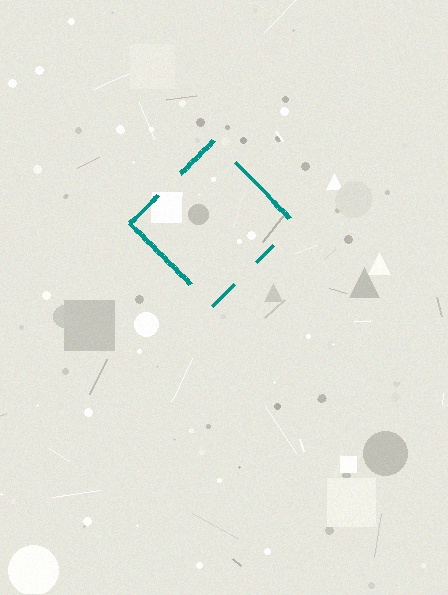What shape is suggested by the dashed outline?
The dashed outline suggests a diamond.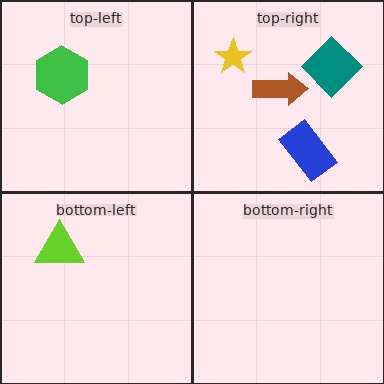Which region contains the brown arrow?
The top-right region.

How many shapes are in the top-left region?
1.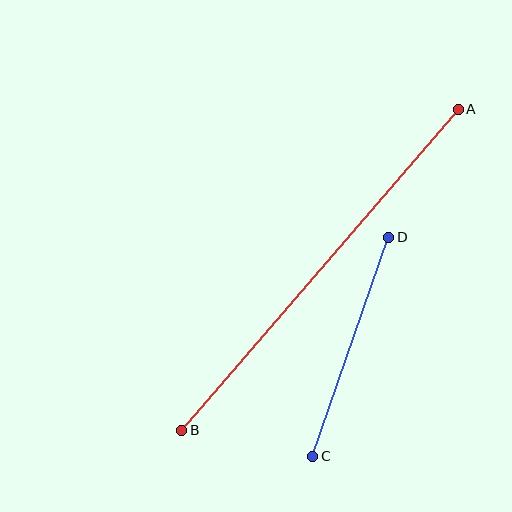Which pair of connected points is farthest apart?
Points A and B are farthest apart.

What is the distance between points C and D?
The distance is approximately 232 pixels.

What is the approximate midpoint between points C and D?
The midpoint is at approximately (351, 347) pixels.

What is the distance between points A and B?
The distance is approximately 424 pixels.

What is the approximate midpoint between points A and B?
The midpoint is at approximately (320, 270) pixels.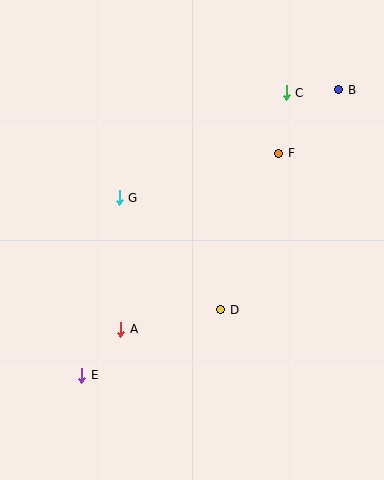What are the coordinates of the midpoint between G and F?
The midpoint between G and F is at (199, 176).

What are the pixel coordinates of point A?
Point A is at (121, 329).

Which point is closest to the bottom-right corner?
Point D is closest to the bottom-right corner.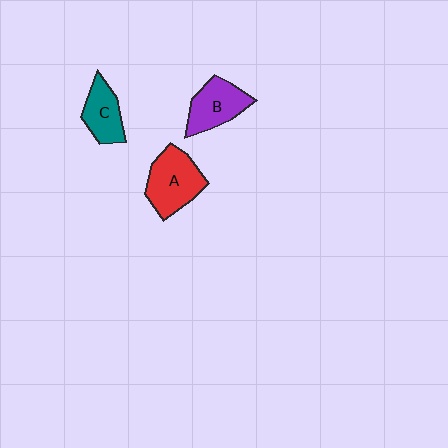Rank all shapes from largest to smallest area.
From largest to smallest: A (red), B (purple), C (teal).